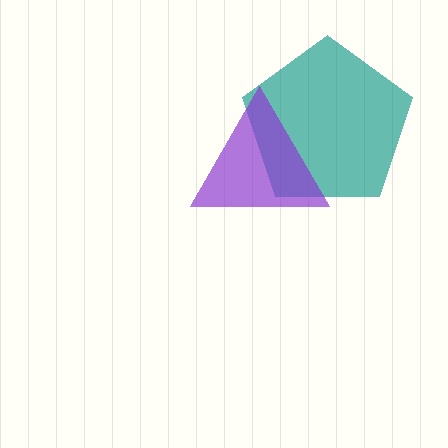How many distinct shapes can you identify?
There are 2 distinct shapes: a teal pentagon, a purple triangle.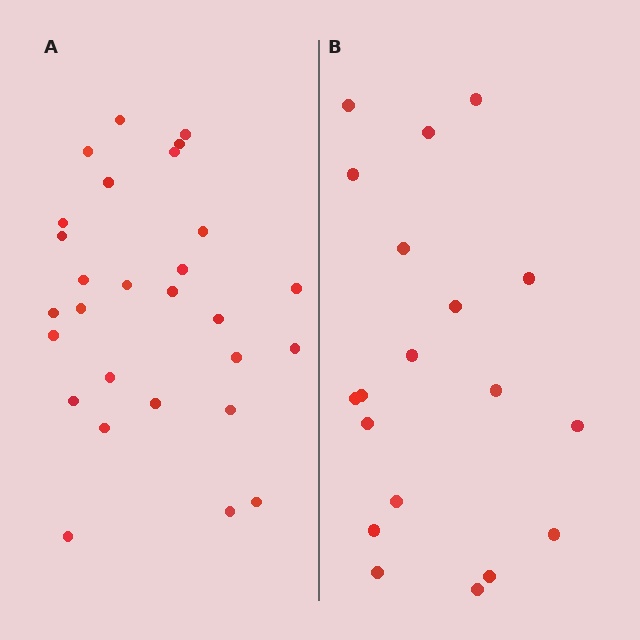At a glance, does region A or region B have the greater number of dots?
Region A (the left region) has more dots.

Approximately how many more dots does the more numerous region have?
Region A has roughly 8 or so more dots than region B.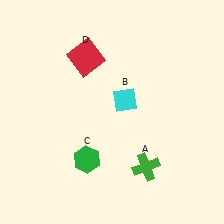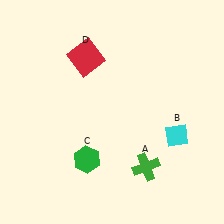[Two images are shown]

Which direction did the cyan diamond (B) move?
The cyan diamond (B) moved right.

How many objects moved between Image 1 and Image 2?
1 object moved between the two images.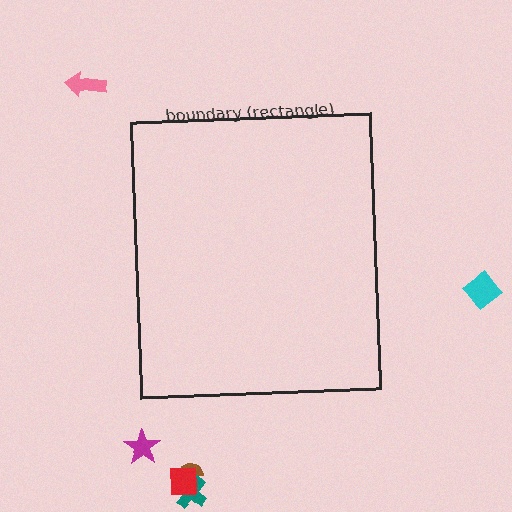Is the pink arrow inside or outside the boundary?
Outside.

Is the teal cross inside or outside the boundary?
Outside.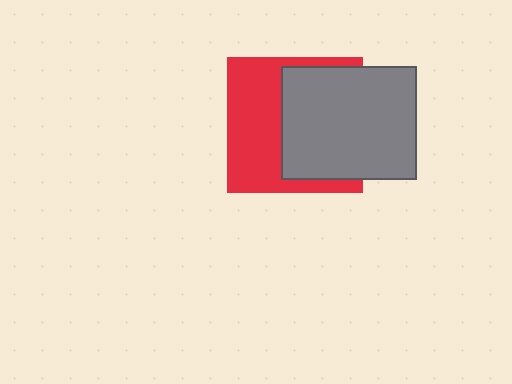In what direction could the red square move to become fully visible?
The red square could move left. That would shift it out from behind the gray rectangle entirely.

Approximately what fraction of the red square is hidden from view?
Roughly 51% of the red square is hidden behind the gray rectangle.